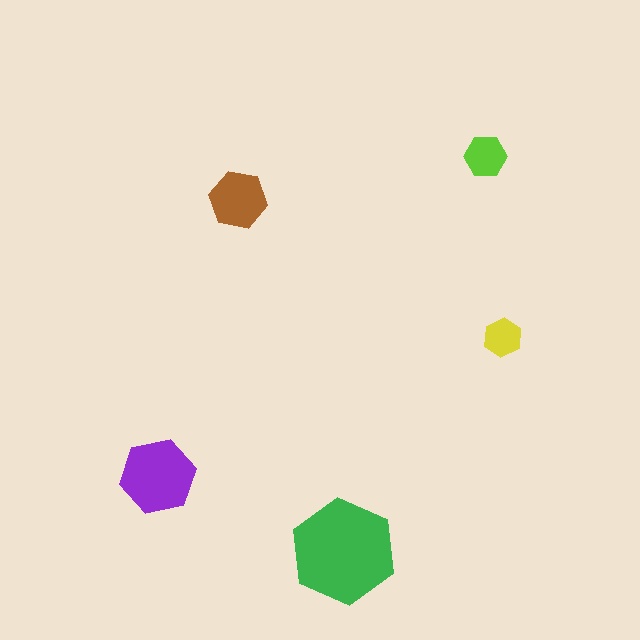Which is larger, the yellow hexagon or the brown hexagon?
The brown one.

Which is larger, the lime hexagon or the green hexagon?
The green one.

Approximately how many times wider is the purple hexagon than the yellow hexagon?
About 2 times wider.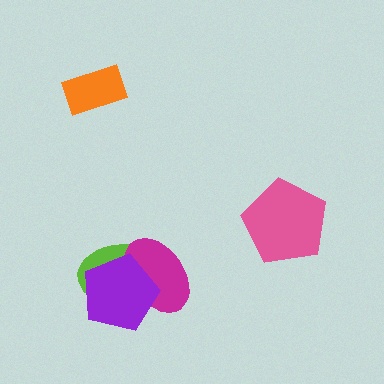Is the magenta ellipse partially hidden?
Yes, it is partially covered by another shape.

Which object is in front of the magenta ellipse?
The purple pentagon is in front of the magenta ellipse.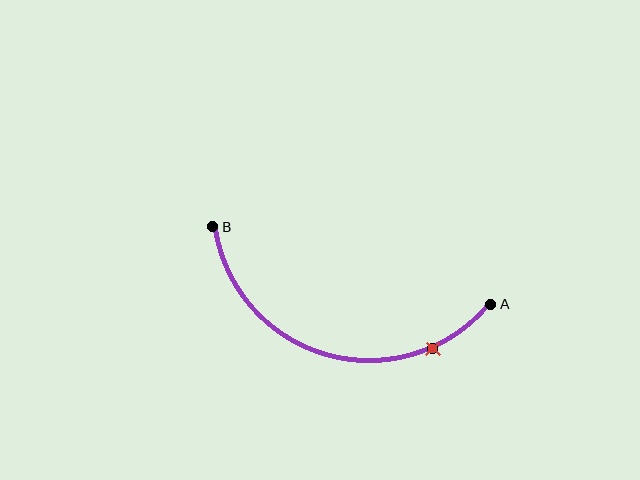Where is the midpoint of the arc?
The arc midpoint is the point on the curve farthest from the straight line joining A and B. It sits below that line.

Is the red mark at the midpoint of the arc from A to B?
No. The red mark lies on the arc but is closer to endpoint A. The arc midpoint would be at the point on the curve equidistant along the arc from both A and B.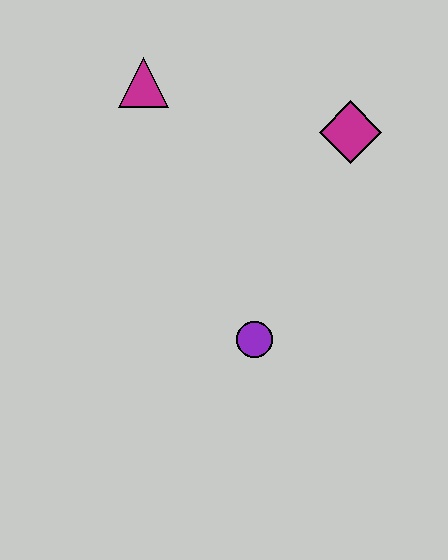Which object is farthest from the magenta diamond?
The purple circle is farthest from the magenta diamond.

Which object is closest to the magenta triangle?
The magenta diamond is closest to the magenta triangle.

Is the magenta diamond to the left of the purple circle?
No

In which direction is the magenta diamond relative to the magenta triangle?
The magenta diamond is to the right of the magenta triangle.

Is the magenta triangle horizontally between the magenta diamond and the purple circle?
No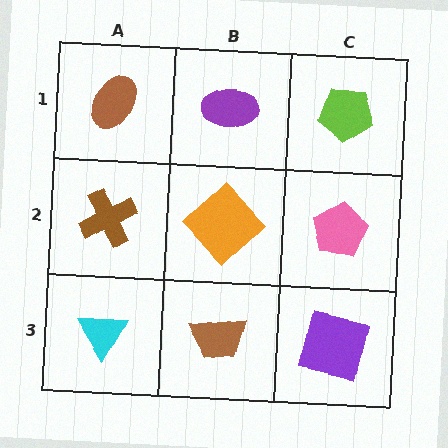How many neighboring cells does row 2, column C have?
3.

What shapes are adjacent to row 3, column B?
An orange diamond (row 2, column B), a cyan triangle (row 3, column A), a purple square (row 3, column C).